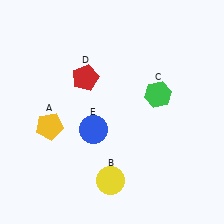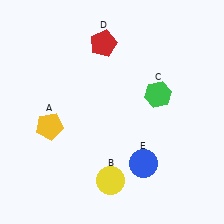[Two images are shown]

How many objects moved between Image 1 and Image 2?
2 objects moved between the two images.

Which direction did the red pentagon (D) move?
The red pentagon (D) moved up.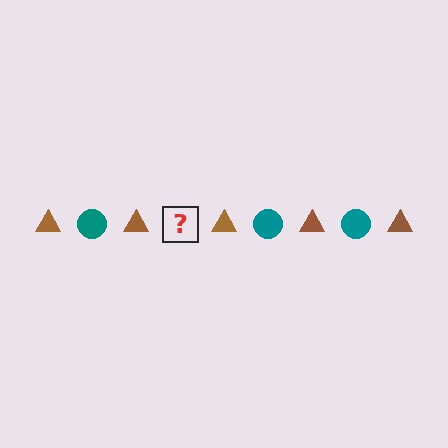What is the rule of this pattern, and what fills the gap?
The rule is that the pattern alternates between brown triangle and teal circle. The gap should be filled with a teal circle.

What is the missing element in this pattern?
The missing element is a teal circle.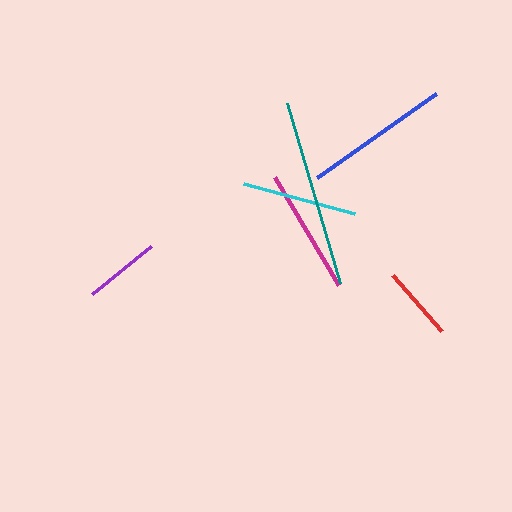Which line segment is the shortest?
The red line is the shortest at approximately 74 pixels.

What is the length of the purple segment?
The purple segment is approximately 77 pixels long.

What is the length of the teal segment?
The teal segment is approximately 188 pixels long.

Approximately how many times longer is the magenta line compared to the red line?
The magenta line is approximately 1.7 times the length of the red line.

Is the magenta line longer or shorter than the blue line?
The blue line is longer than the magenta line.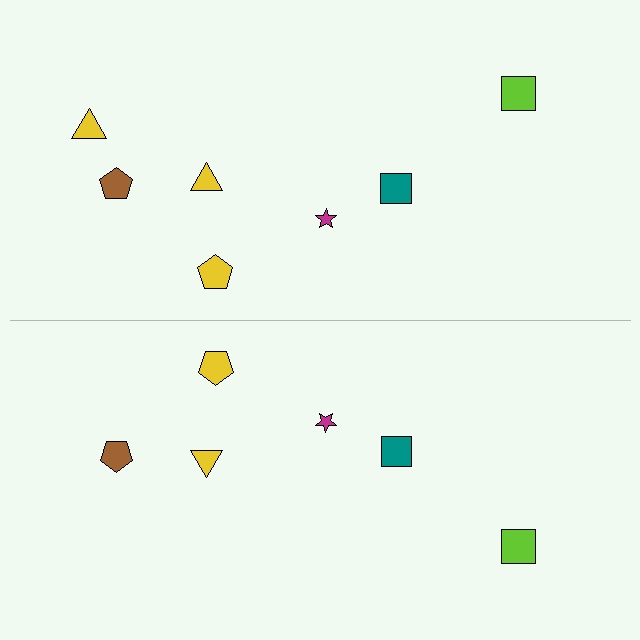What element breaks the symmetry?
A yellow triangle is missing from the bottom side.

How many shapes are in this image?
There are 13 shapes in this image.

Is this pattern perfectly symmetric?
No, the pattern is not perfectly symmetric. A yellow triangle is missing from the bottom side.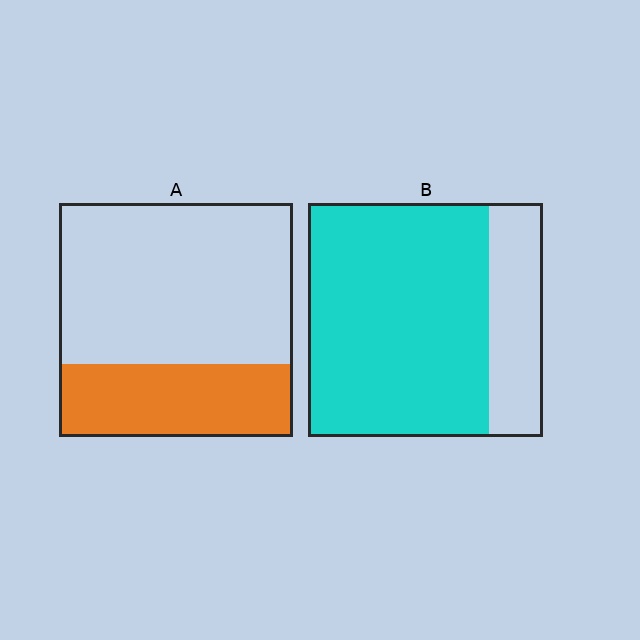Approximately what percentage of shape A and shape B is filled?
A is approximately 30% and B is approximately 75%.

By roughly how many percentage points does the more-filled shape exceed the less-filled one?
By roughly 45 percentage points (B over A).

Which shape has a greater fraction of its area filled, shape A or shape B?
Shape B.